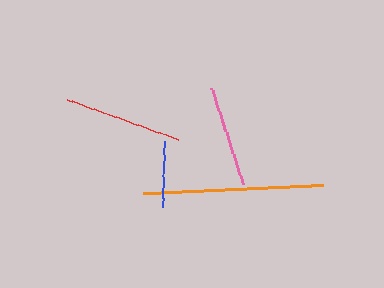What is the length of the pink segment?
The pink segment is approximately 101 pixels long.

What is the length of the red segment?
The red segment is approximately 118 pixels long.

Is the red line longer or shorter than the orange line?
The orange line is longer than the red line.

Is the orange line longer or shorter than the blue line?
The orange line is longer than the blue line.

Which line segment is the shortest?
The blue line is the shortest at approximately 67 pixels.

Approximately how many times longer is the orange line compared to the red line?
The orange line is approximately 1.5 times the length of the red line.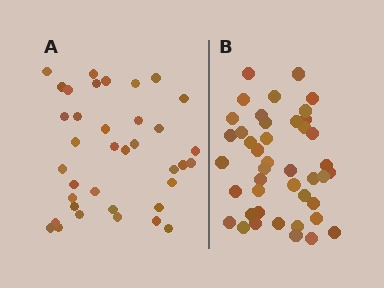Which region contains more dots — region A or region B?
Region B (the right region) has more dots.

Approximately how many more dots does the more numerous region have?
Region B has about 6 more dots than region A.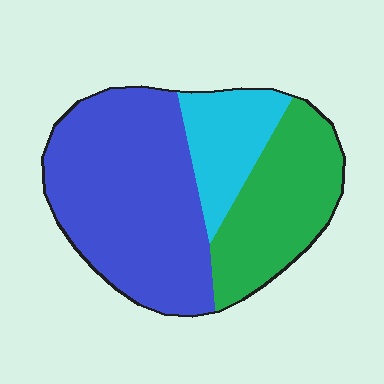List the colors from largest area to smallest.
From largest to smallest: blue, green, cyan.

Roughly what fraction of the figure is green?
Green takes up about one third (1/3) of the figure.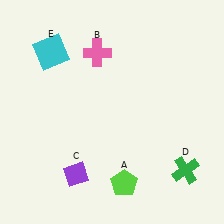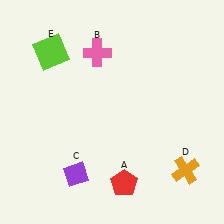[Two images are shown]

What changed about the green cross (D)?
In Image 1, D is green. In Image 2, it changed to orange.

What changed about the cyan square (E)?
In Image 1, E is cyan. In Image 2, it changed to lime.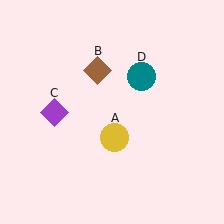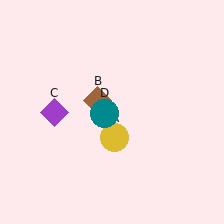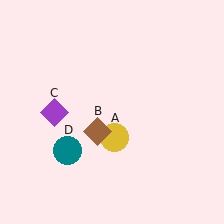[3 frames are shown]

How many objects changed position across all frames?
2 objects changed position: brown diamond (object B), teal circle (object D).